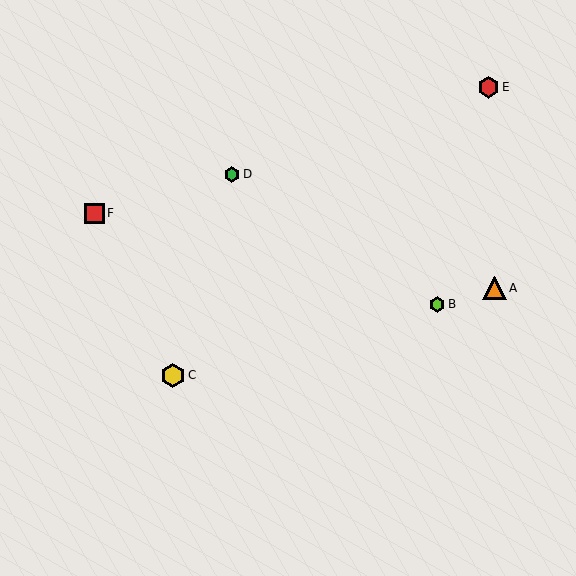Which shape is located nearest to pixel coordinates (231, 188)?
The green hexagon (labeled D) at (232, 174) is nearest to that location.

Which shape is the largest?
The yellow hexagon (labeled C) is the largest.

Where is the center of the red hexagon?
The center of the red hexagon is at (488, 87).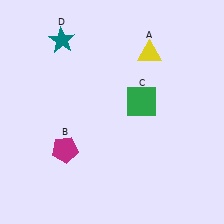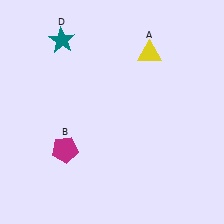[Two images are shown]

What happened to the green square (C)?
The green square (C) was removed in Image 2. It was in the top-right area of Image 1.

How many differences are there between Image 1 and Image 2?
There is 1 difference between the two images.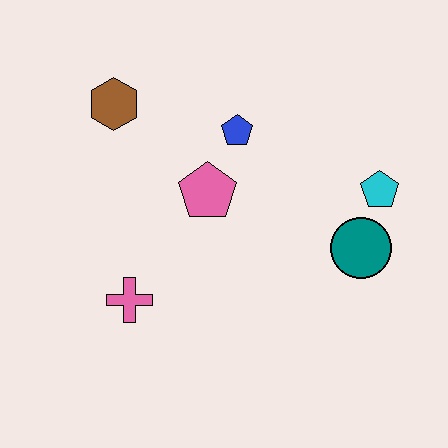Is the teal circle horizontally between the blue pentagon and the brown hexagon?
No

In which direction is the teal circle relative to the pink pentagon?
The teal circle is to the right of the pink pentagon.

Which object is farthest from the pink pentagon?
The cyan pentagon is farthest from the pink pentagon.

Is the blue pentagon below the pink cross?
No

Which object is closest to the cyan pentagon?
The teal circle is closest to the cyan pentagon.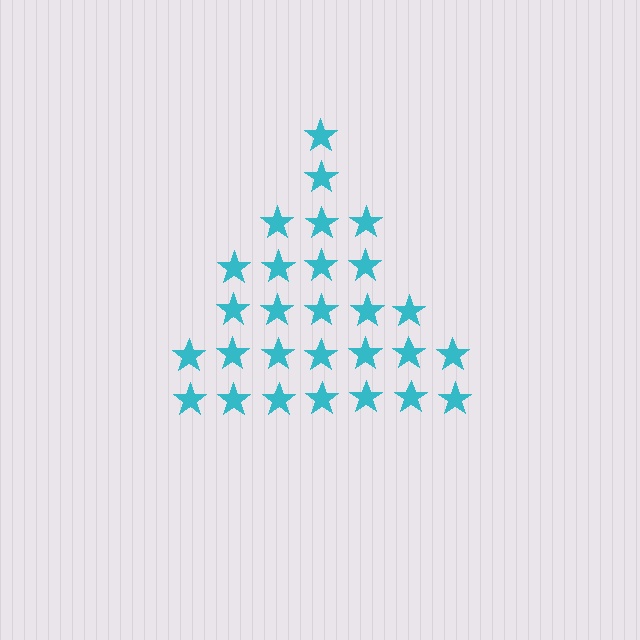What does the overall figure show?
The overall figure shows a triangle.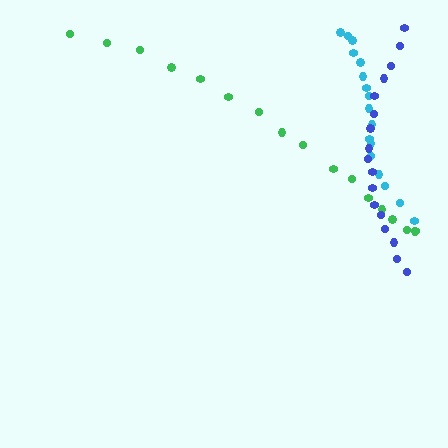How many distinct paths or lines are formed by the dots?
There are 3 distinct paths.